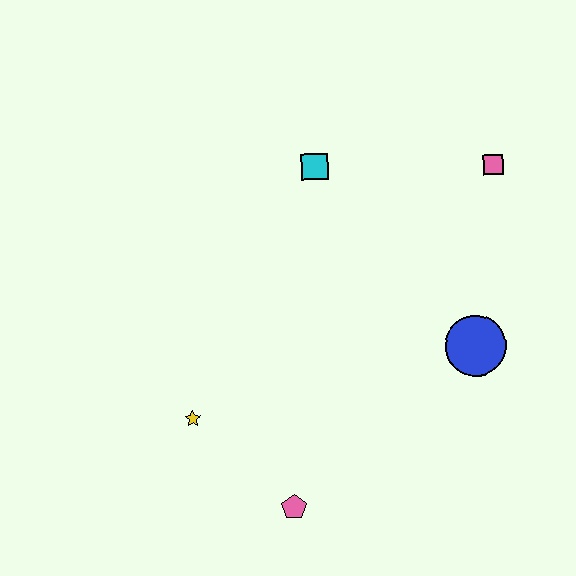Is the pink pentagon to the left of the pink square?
Yes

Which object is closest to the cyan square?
The pink square is closest to the cyan square.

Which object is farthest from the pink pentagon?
The pink square is farthest from the pink pentagon.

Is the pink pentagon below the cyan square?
Yes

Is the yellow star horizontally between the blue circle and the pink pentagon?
No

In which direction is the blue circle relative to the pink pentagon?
The blue circle is to the right of the pink pentagon.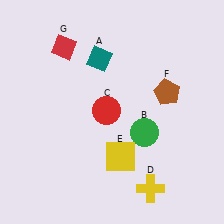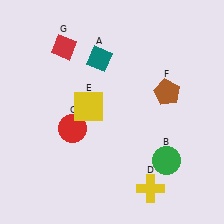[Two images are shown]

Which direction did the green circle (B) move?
The green circle (B) moved down.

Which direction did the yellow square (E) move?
The yellow square (E) moved up.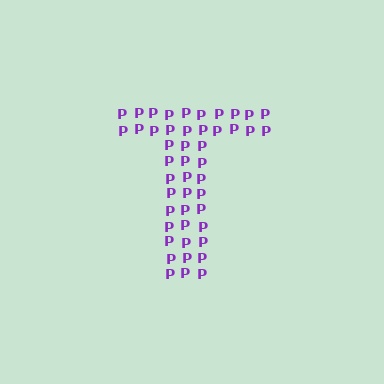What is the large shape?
The large shape is the letter T.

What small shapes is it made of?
It is made of small letter P's.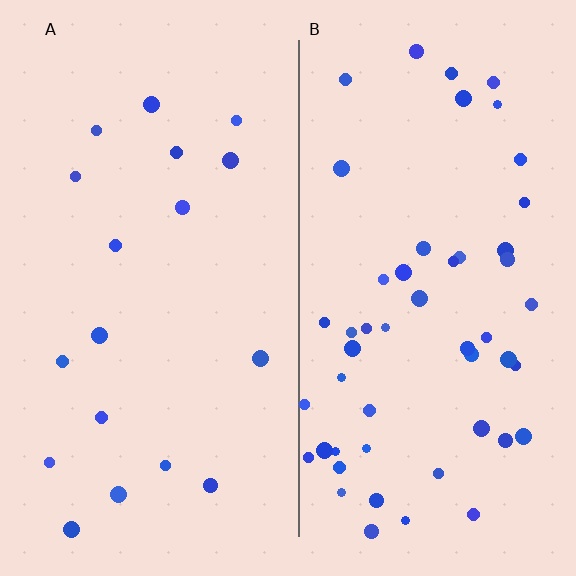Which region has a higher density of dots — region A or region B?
B (the right).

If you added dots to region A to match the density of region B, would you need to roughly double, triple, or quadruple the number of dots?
Approximately triple.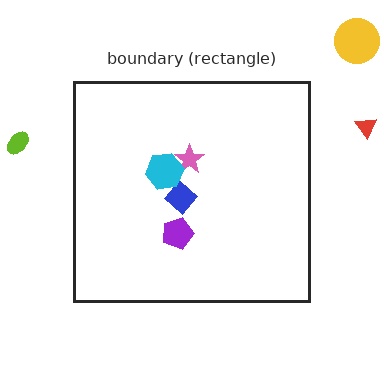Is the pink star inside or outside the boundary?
Inside.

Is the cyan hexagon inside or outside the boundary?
Inside.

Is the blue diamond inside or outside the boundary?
Inside.